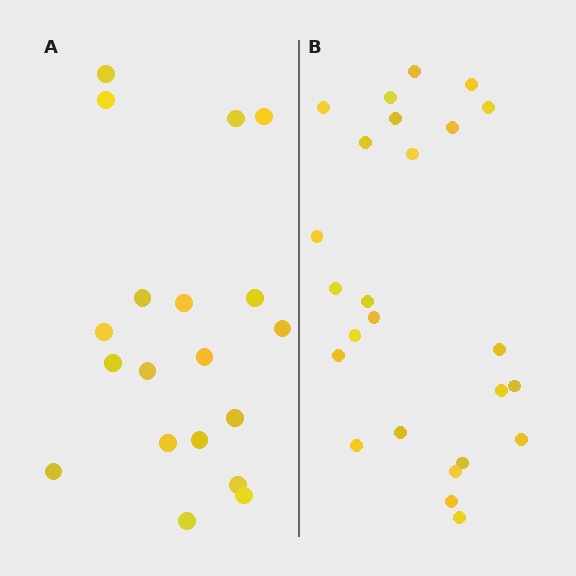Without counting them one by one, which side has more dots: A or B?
Region B (the right region) has more dots.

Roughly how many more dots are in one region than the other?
Region B has about 6 more dots than region A.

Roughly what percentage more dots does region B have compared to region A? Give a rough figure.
About 30% more.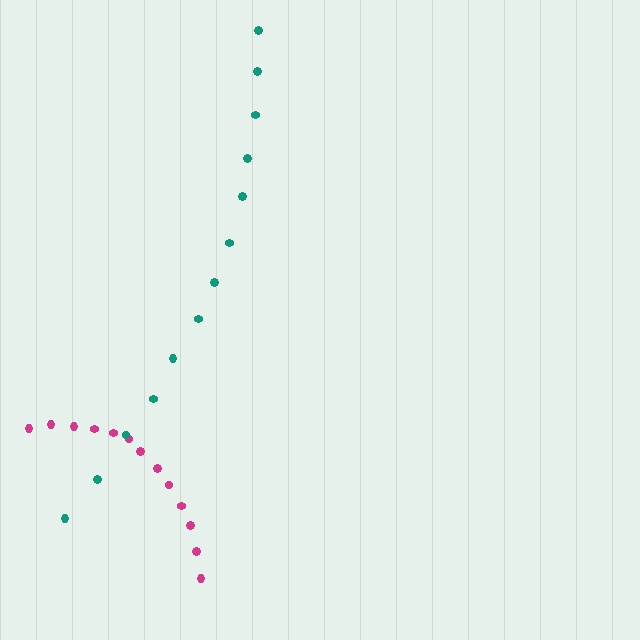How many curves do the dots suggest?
There are 2 distinct paths.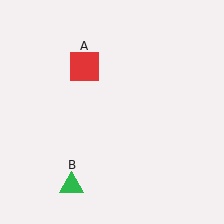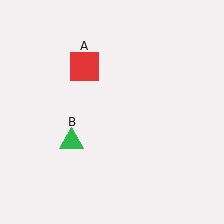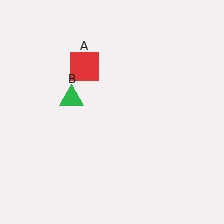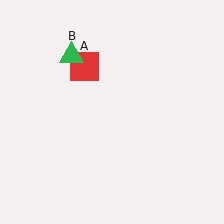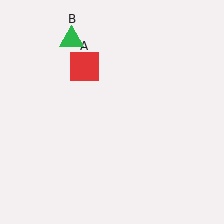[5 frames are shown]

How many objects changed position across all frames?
1 object changed position: green triangle (object B).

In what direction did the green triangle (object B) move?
The green triangle (object B) moved up.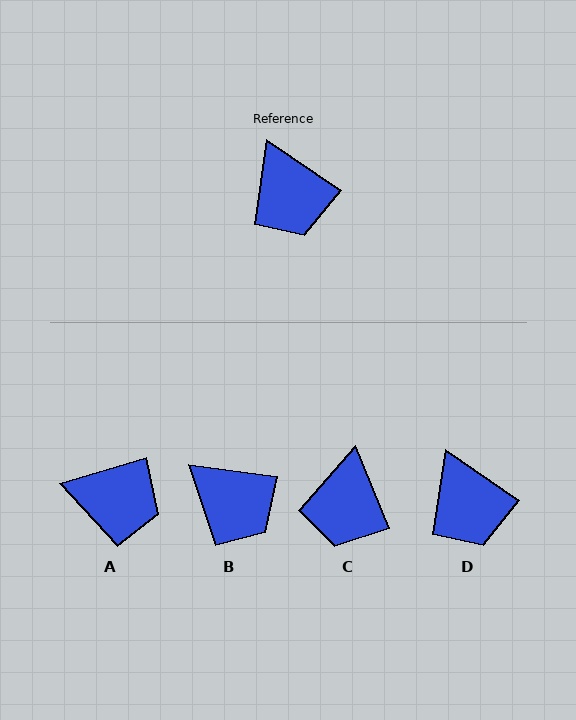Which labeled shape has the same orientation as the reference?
D.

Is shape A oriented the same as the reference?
No, it is off by about 51 degrees.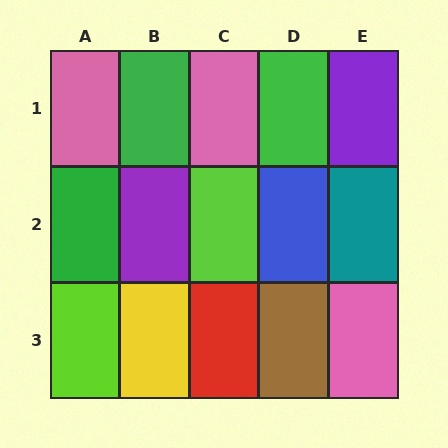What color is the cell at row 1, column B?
Green.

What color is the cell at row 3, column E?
Pink.